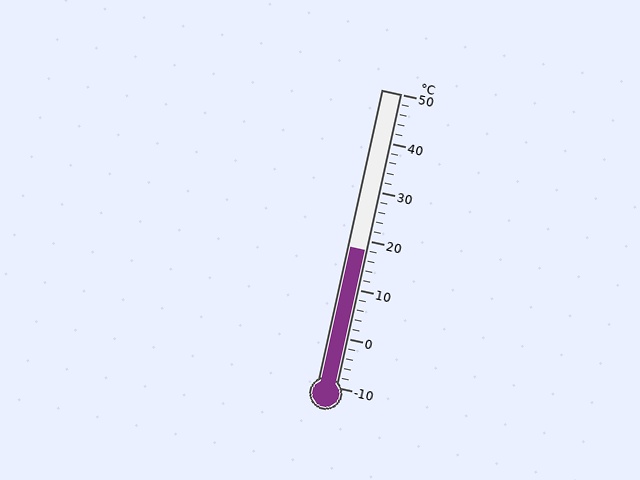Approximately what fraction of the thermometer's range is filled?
The thermometer is filled to approximately 45% of its range.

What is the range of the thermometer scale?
The thermometer scale ranges from -10°C to 50°C.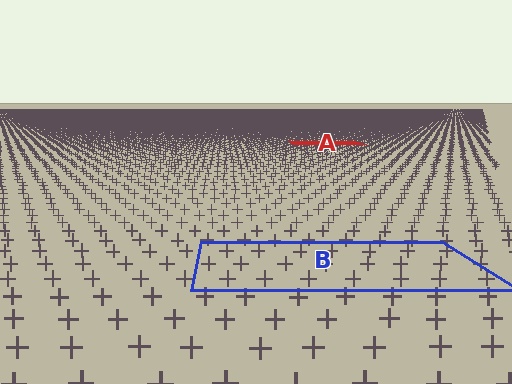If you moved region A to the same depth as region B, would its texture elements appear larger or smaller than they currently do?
They would appear larger. At a closer depth, the same texture elements are projected at a bigger on-screen size.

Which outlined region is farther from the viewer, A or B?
Region A is farther from the viewer — the texture elements inside it appear smaller and more densely packed.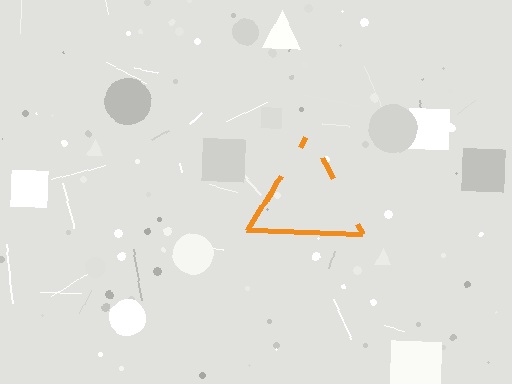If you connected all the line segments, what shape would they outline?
They would outline a triangle.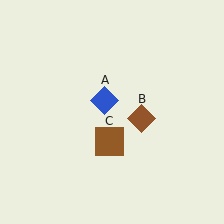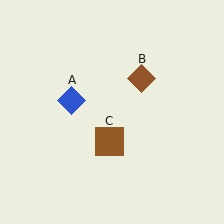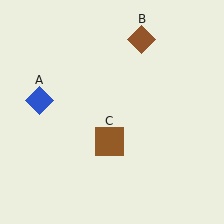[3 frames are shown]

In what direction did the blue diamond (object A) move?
The blue diamond (object A) moved left.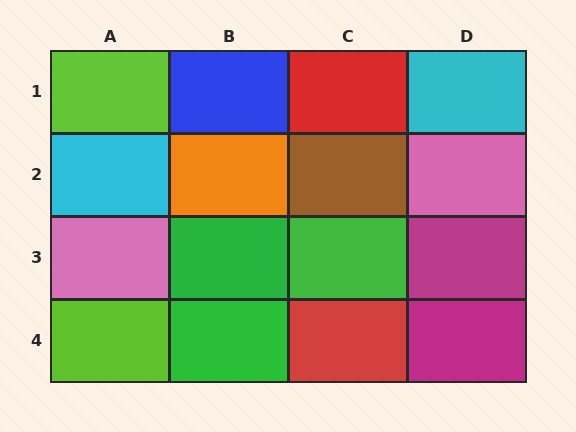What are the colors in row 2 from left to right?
Cyan, orange, brown, pink.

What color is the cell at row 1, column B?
Blue.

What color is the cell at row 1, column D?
Cyan.